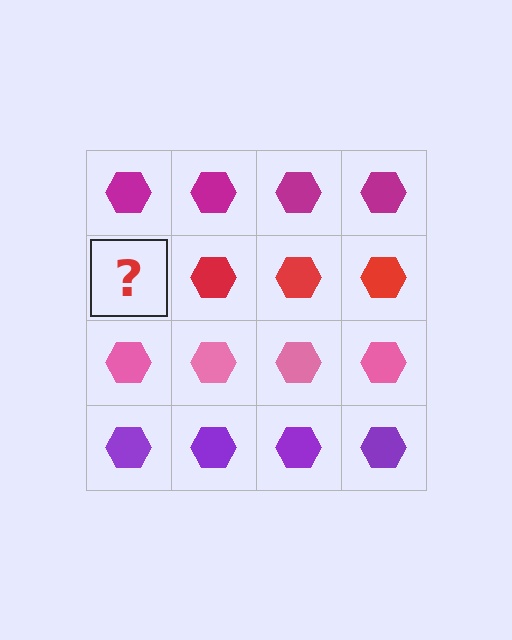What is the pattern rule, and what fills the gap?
The rule is that each row has a consistent color. The gap should be filled with a red hexagon.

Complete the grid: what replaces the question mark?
The question mark should be replaced with a red hexagon.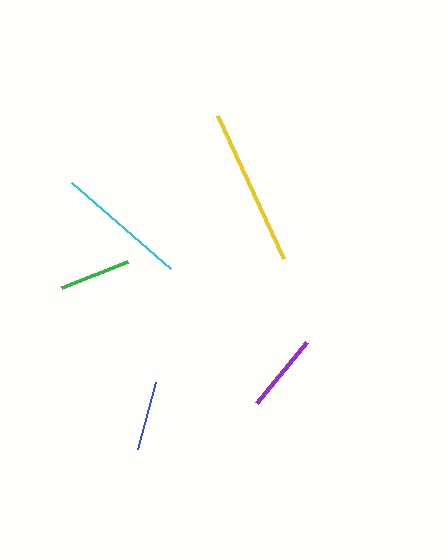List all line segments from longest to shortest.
From longest to shortest: yellow, cyan, purple, green, blue.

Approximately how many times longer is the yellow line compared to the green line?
The yellow line is approximately 2.2 times the length of the green line.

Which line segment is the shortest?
The blue line is the shortest at approximately 70 pixels.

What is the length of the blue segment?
The blue segment is approximately 70 pixels long.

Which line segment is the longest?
The yellow line is the longest at approximately 157 pixels.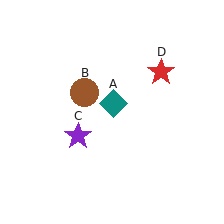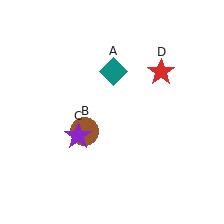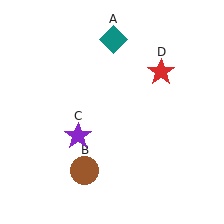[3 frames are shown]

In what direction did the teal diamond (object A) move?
The teal diamond (object A) moved up.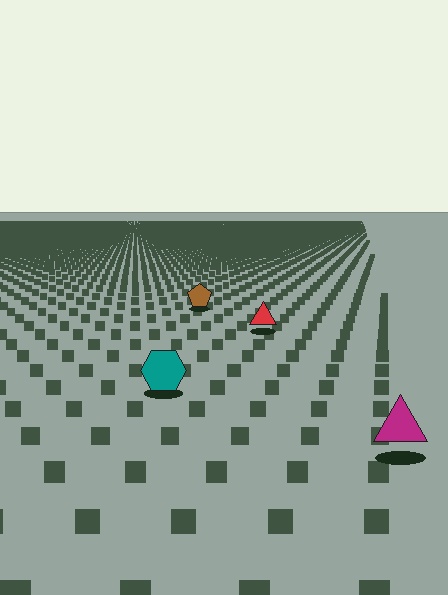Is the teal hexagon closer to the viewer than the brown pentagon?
Yes. The teal hexagon is closer — you can tell from the texture gradient: the ground texture is coarser near it.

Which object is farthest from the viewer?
The brown pentagon is farthest from the viewer. It appears smaller and the ground texture around it is denser.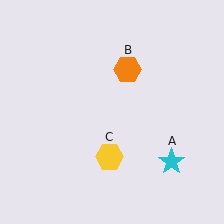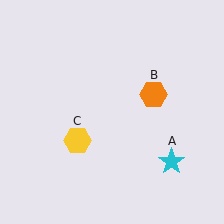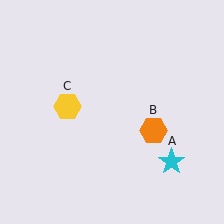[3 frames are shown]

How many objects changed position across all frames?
2 objects changed position: orange hexagon (object B), yellow hexagon (object C).